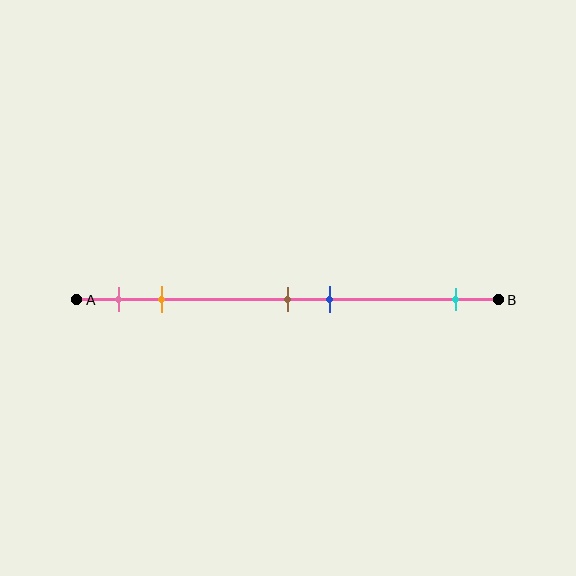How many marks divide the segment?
There are 5 marks dividing the segment.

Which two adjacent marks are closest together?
The brown and blue marks are the closest adjacent pair.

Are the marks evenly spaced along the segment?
No, the marks are not evenly spaced.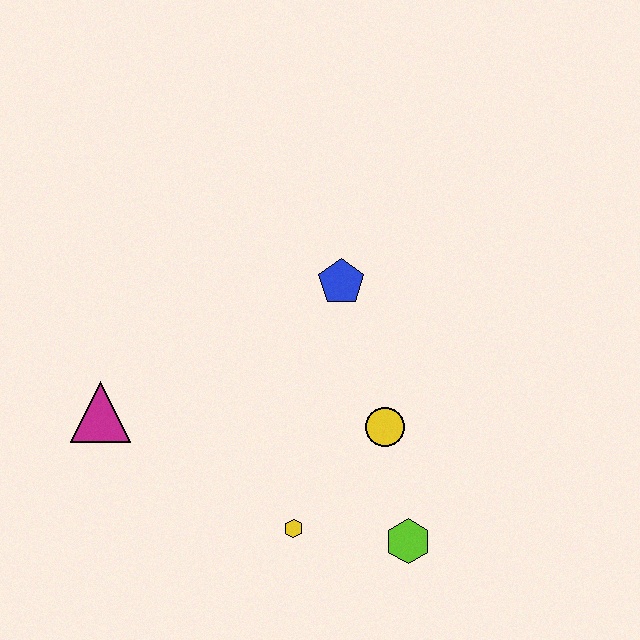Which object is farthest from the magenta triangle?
The lime hexagon is farthest from the magenta triangle.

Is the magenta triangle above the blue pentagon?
No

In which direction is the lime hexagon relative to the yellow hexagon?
The lime hexagon is to the right of the yellow hexagon.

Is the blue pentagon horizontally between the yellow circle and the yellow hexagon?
Yes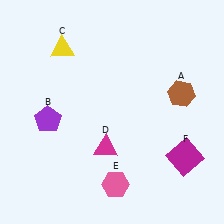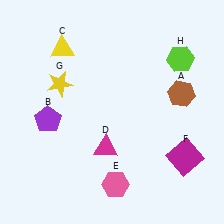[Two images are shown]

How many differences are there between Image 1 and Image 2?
There are 2 differences between the two images.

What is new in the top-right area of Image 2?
A lime hexagon (H) was added in the top-right area of Image 2.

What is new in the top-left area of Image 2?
A yellow star (G) was added in the top-left area of Image 2.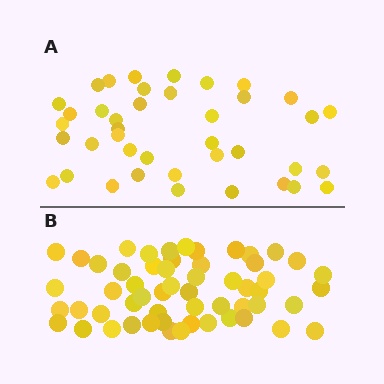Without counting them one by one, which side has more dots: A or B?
Region B (the bottom region) has more dots.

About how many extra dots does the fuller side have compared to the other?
Region B has approximately 15 more dots than region A.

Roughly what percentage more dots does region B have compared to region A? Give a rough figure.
About 40% more.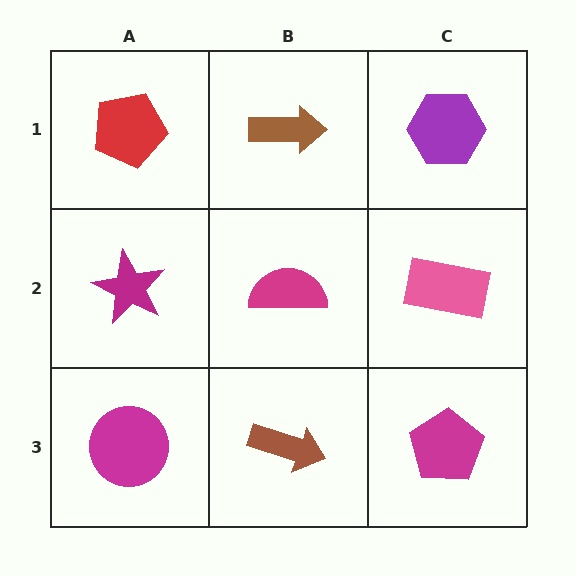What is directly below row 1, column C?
A pink rectangle.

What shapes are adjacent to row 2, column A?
A red pentagon (row 1, column A), a magenta circle (row 3, column A), a magenta semicircle (row 2, column B).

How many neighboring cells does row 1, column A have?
2.